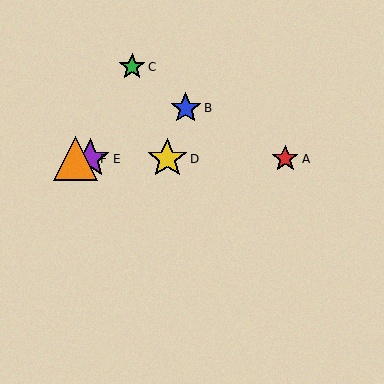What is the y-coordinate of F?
Object F is at y≈159.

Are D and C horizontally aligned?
No, D is at y≈159 and C is at y≈67.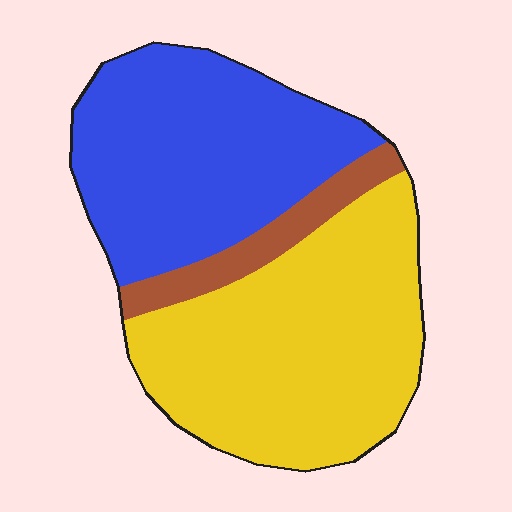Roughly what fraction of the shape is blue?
Blue takes up about two fifths (2/5) of the shape.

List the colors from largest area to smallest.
From largest to smallest: yellow, blue, brown.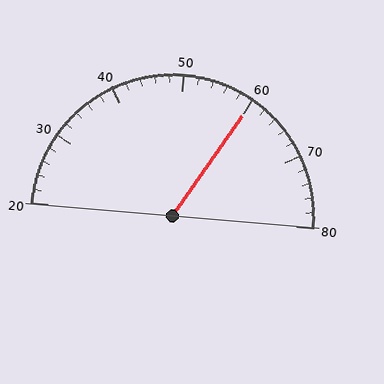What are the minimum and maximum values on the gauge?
The gauge ranges from 20 to 80.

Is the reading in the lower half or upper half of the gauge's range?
The reading is in the upper half of the range (20 to 80).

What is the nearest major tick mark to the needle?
The nearest major tick mark is 60.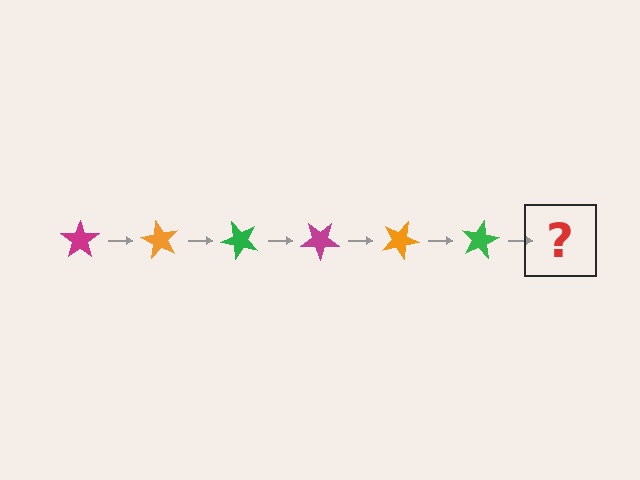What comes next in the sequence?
The next element should be a magenta star, rotated 360 degrees from the start.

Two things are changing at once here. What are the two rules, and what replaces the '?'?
The two rules are that it rotates 60 degrees each step and the color cycles through magenta, orange, and green. The '?' should be a magenta star, rotated 360 degrees from the start.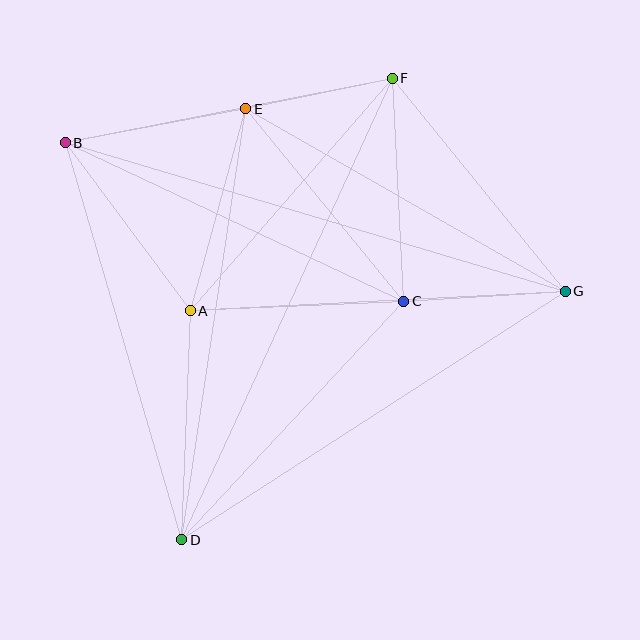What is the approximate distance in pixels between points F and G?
The distance between F and G is approximately 274 pixels.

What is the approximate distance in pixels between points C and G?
The distance between C and G is approximately 162 pixels.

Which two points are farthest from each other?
Points B and G are farthest from each other.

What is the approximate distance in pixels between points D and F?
The distance between D and F is approximately 507 pixels.